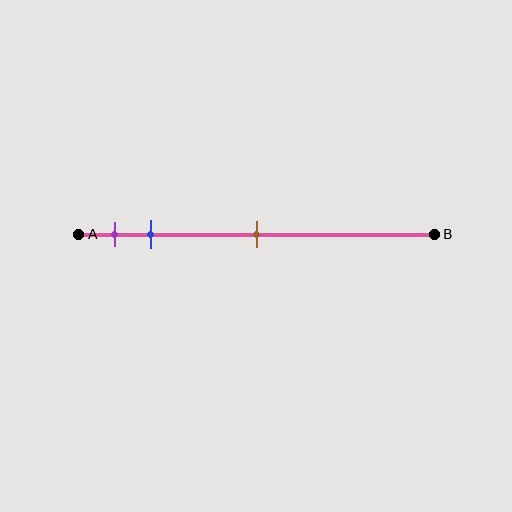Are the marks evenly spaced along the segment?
No, the marks are not evenly spaced.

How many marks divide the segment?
There are 3 marks dividing the segment.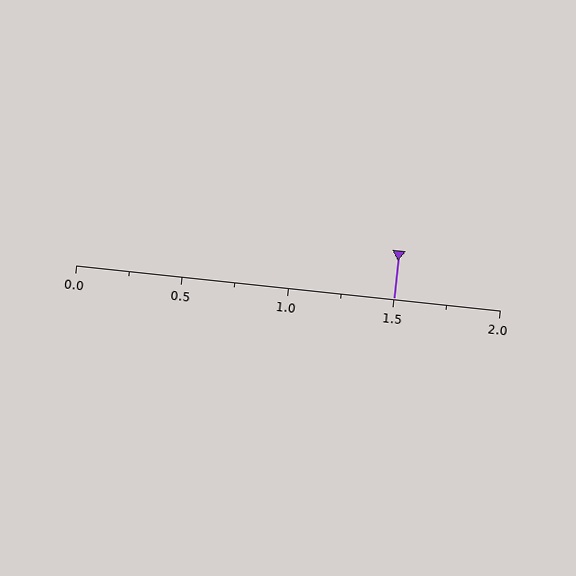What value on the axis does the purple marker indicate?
The marker indicates approximately 1.5.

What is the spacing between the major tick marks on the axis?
The major ticks are spaced 0.5 apart.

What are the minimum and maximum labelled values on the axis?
The axis runs from 0.0 to 2.0.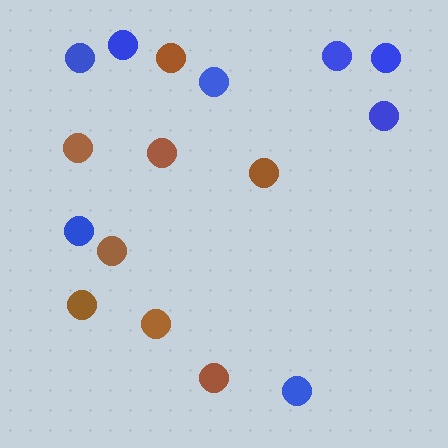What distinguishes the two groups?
There are 2 groups: one group of blue circles (8) and one group of brown circles (8).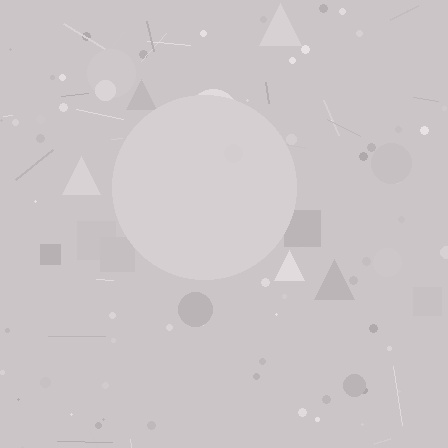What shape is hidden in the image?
A circle is hidden in the image.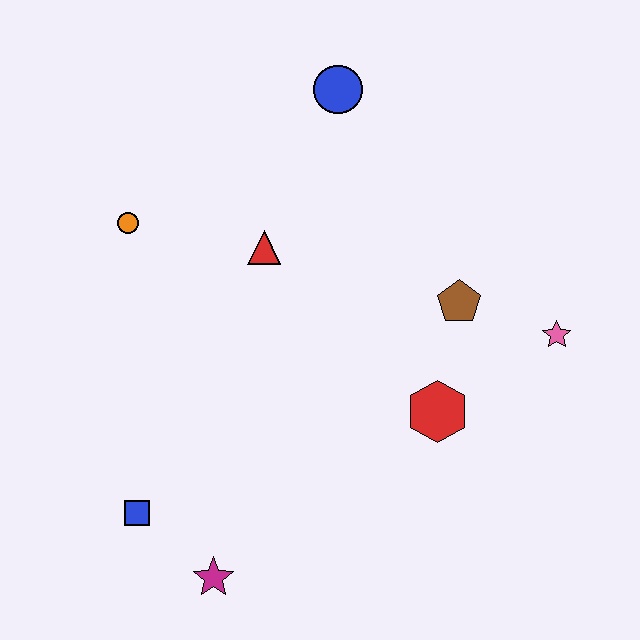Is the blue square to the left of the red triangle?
Yes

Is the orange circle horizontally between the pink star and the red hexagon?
No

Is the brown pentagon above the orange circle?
No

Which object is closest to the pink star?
The brown pentagon is closest to the pink star.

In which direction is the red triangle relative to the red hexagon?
The red triangle is to the left of the red hexagon.